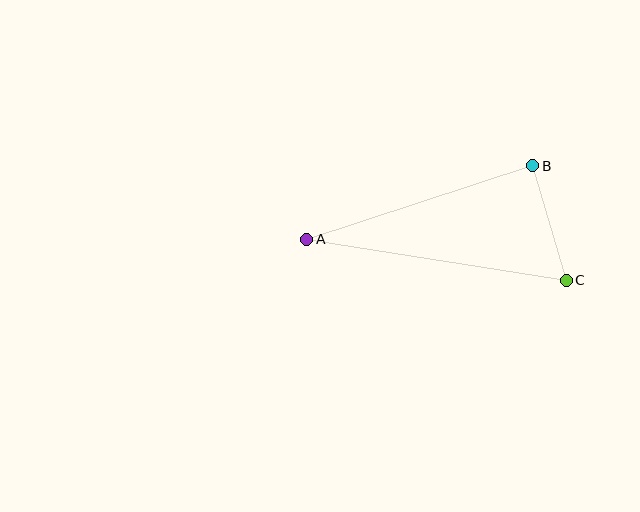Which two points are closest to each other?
Points B and C are closest to each other.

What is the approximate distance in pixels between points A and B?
The distance between A and B is approximately 238 pixels.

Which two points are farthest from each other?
Points A and C are farthest from each other.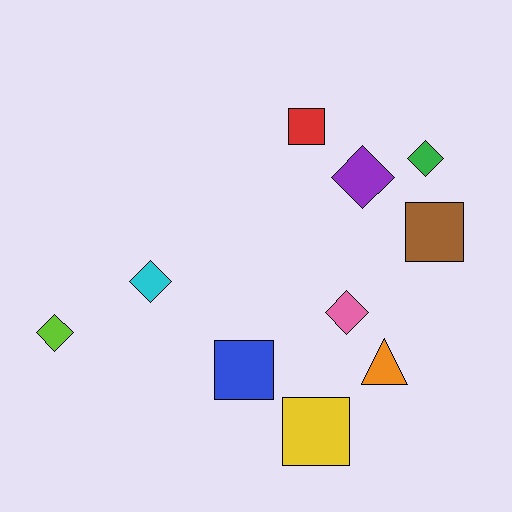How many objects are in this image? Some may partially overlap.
There are 10 objects.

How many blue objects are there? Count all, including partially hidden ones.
There is 1 blue object.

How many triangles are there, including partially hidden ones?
There is 1 triangle.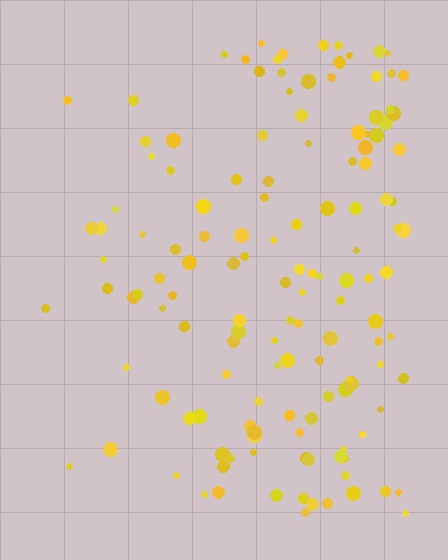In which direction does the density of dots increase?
From left to right, with the right side densest.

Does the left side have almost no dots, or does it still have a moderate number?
Still a moderate number, just noticeably fewer than the right.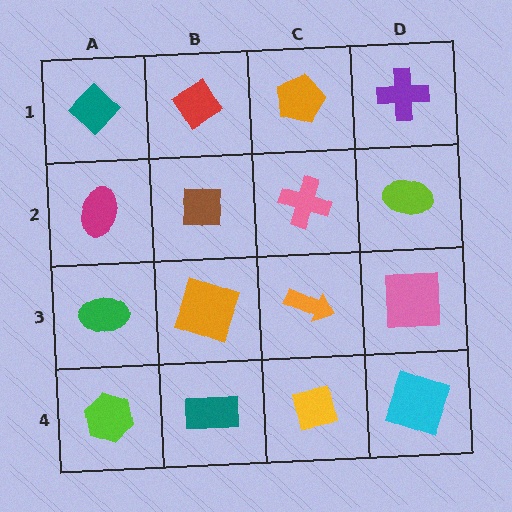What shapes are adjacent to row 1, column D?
A lime ellipse (row 2, column D), an orange pentagon (row 1, column C).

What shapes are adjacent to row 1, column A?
A magenta ellipse (row 2, column A), a red diamond (row 1, column B).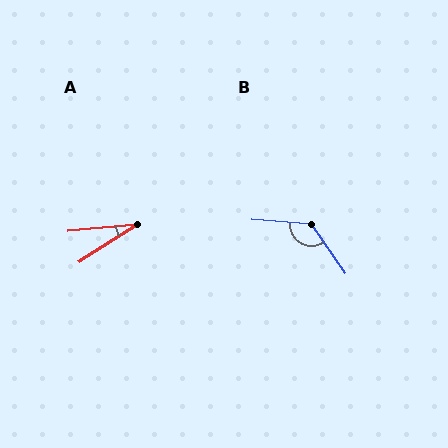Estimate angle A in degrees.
Approximately 27 degrees.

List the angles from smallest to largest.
A (27°), B (129°).